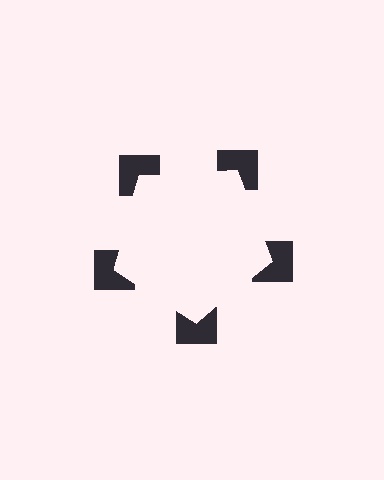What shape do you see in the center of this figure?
An illusory pentagon — its edges are inferred from the aligned wedge cuts in the notched squares, not physically drawn.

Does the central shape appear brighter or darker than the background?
It typically appears slightly brighter than the background, even though no actual brightness change is drawn.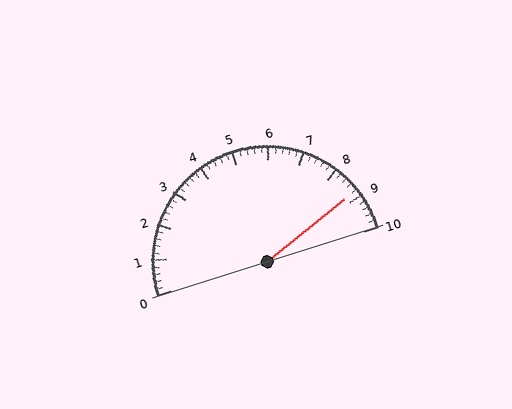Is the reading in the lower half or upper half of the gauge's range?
The reading is in the upper half of the range (0 to 10).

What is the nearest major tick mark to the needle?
The nearest major tick mark is 9.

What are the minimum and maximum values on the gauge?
The gauge ranges from 0 to 10.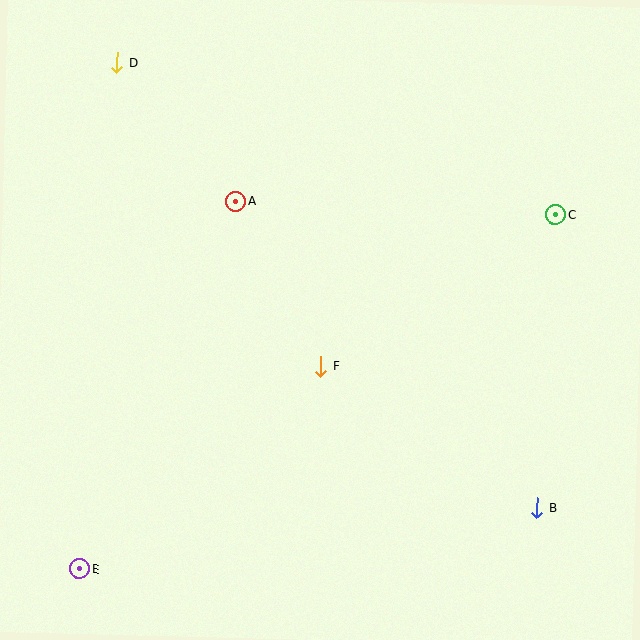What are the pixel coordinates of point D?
Point D is at (117, 63).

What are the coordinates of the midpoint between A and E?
The midpoint between A and E is at (157, 385).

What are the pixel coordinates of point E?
Point E is at (79, 569).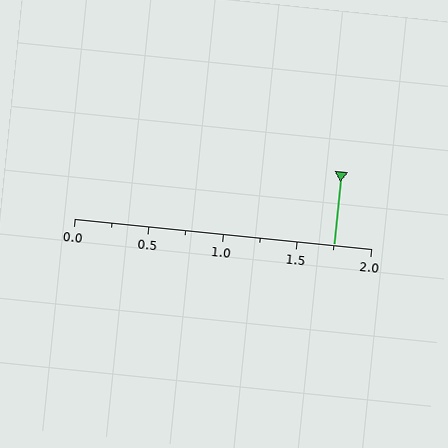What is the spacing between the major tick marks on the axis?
The major ticks are spaced 0.5 apart.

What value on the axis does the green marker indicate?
The marker indicates approximately 1.75.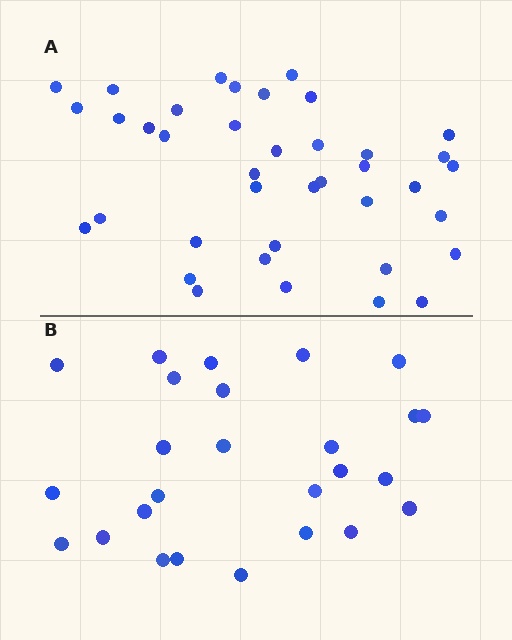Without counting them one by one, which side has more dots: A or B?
Region A (the top region) has more dots.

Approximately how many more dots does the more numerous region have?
Region A has approximately 15 more dots than region B.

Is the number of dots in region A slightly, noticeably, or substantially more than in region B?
Region A has substantially more. The ratio is roughly 1.5 to 1.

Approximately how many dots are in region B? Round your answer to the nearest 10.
About 30 dots. (The exact count is 26, which rounds to 30.)